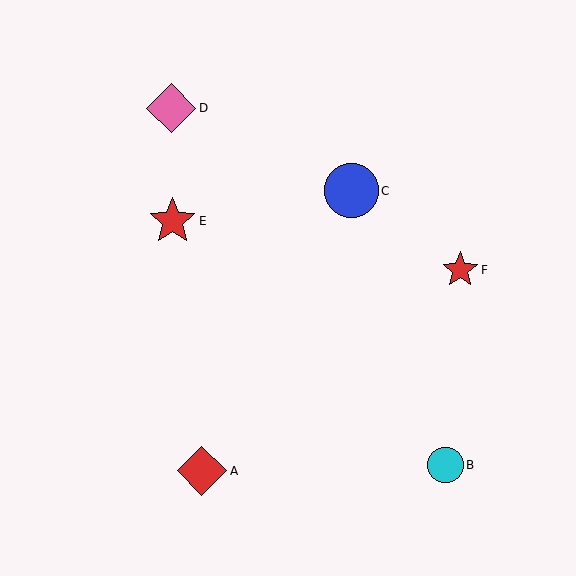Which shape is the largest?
The blue circle (labeled C) is the largest.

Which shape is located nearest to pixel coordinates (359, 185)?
The blue circle (labeled C) at (351, 191) is nearest to that location.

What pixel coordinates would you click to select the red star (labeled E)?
Click at (172, 221) to select the red star E.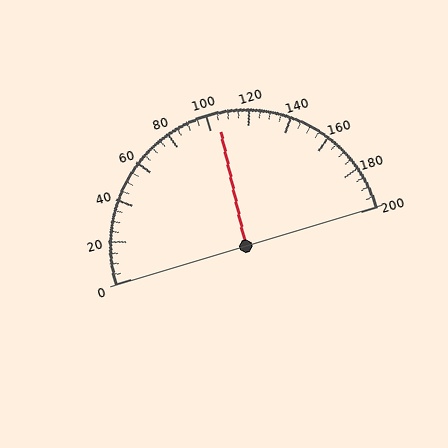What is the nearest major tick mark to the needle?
The nearest major tick mark is 100.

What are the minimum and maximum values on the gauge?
The gauge ranges from 0 to 200.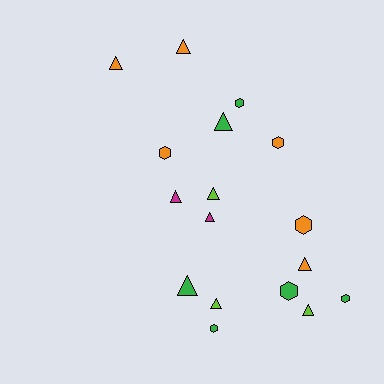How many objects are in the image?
There are 17 objects.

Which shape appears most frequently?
Triangle, with 10 objects.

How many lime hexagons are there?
There are no lime hexagons.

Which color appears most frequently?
Green, with 6 objects.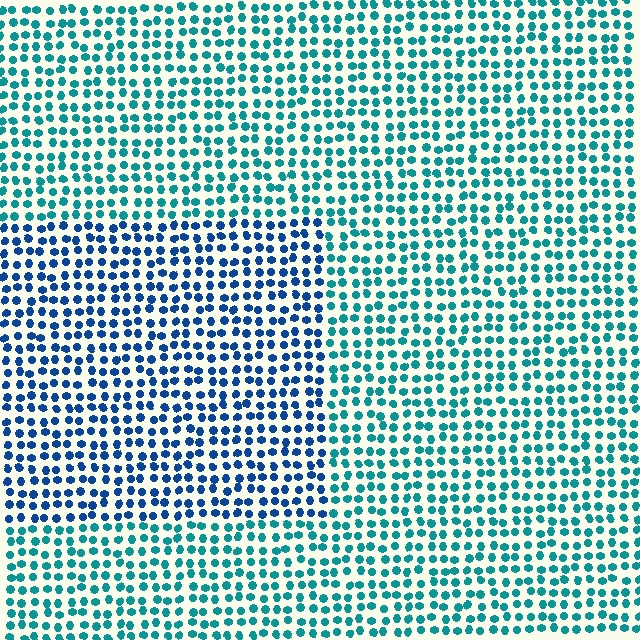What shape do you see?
I see a rectangle.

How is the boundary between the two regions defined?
The boundary is defined purely by a slight shift in hue (about 37 degrees). Spacing, size, and orientation are identical on both sides.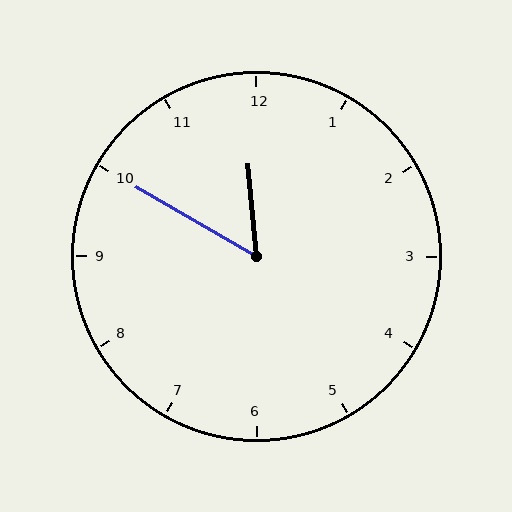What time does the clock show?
11:50.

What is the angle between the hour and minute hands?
Approximately 55 degrees.